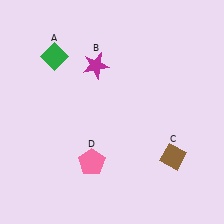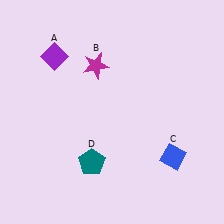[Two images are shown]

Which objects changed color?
A changed from green to purple. C changed from brown to blue. D changed from pink to teal.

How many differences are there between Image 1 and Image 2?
There are 3 differences between the two images.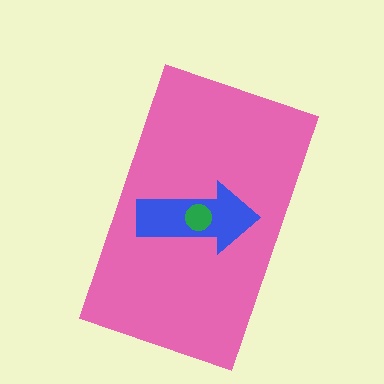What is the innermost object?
The green circle.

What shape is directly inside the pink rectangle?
The blue arrow.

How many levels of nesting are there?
3.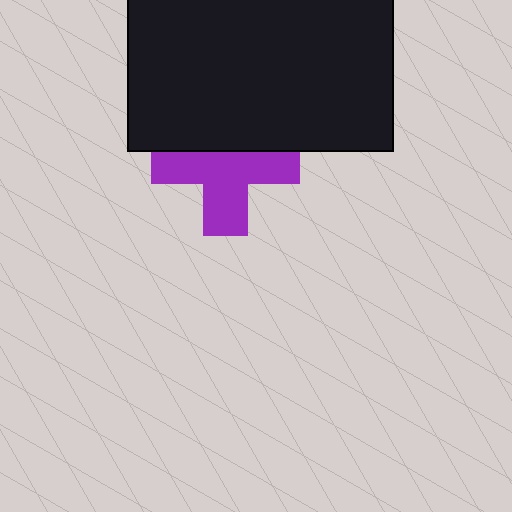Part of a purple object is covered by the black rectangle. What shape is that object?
It is a cross.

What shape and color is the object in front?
The object in front is a black rectangle.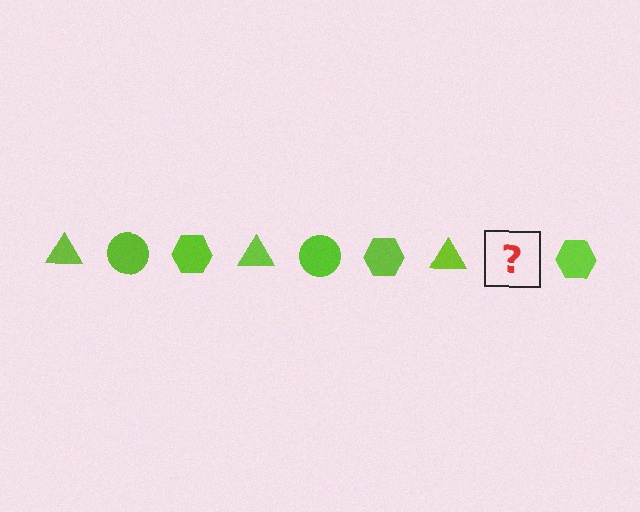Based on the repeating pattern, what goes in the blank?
The blank should be a lime circle.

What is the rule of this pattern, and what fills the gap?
The rule is that the pattern cycles through triangle, circle, hexagon shapes in lime. The gap should be filled with a lime circle.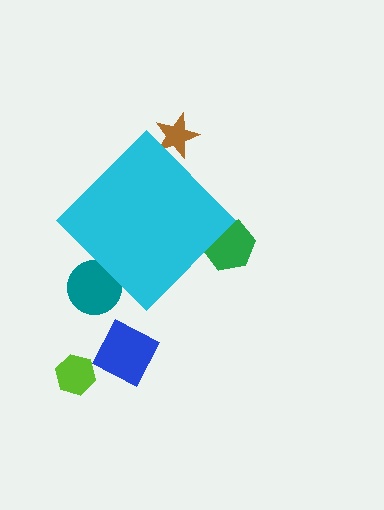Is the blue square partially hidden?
No, the blue square is fully visible.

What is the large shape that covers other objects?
A cyan diamond.